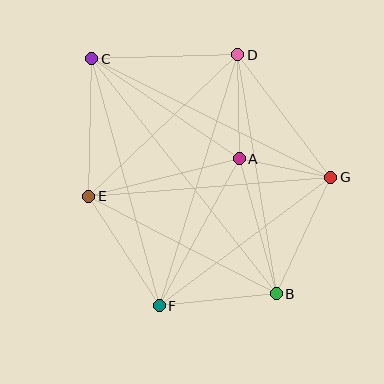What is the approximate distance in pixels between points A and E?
The distance between A and E is approximately 155 pixels.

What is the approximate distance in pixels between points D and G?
The distance between D and G is approximately 154 pixels.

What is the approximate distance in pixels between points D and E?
The distance between D and E is approximately 206 pixels.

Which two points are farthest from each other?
Points B and C are farthest from each other.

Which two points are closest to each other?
Points A and G are closest to each other.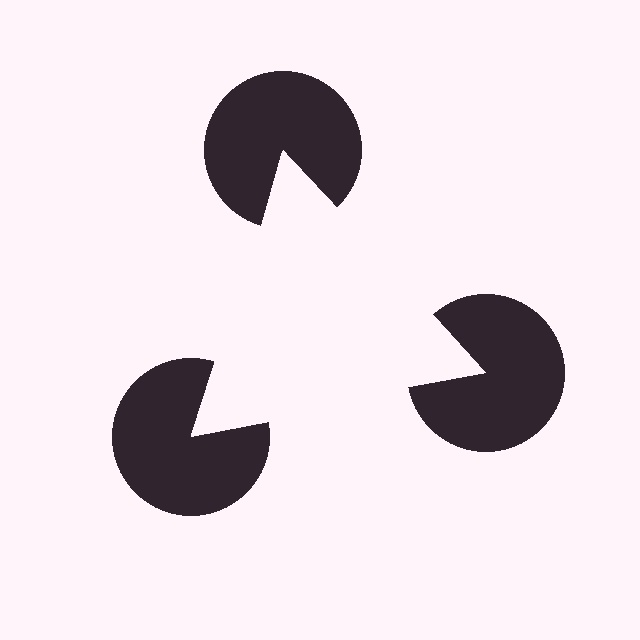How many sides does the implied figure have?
3 sides.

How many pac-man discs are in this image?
There are 3 — one at each vertex of the illusory triangle.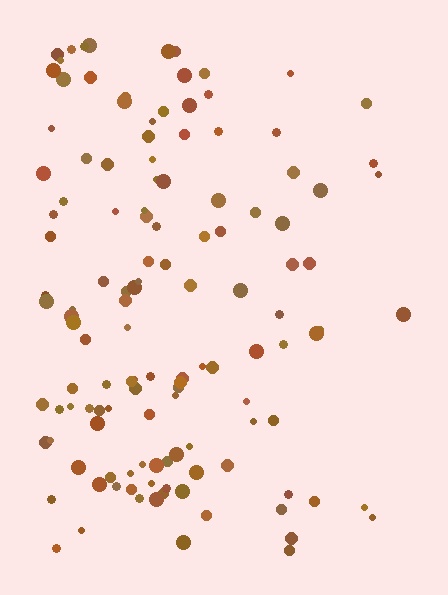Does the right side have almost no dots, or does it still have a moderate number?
Still a moderate number, just noticeably fewer than the left.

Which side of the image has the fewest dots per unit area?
The right.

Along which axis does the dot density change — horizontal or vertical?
Horizontal.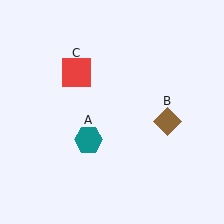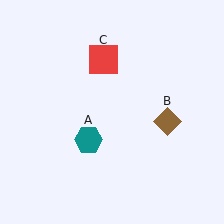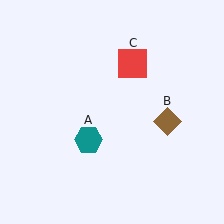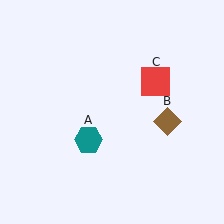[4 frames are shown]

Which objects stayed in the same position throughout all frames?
Teal hexagon (object A) and brown diamond (object B) remained stationary.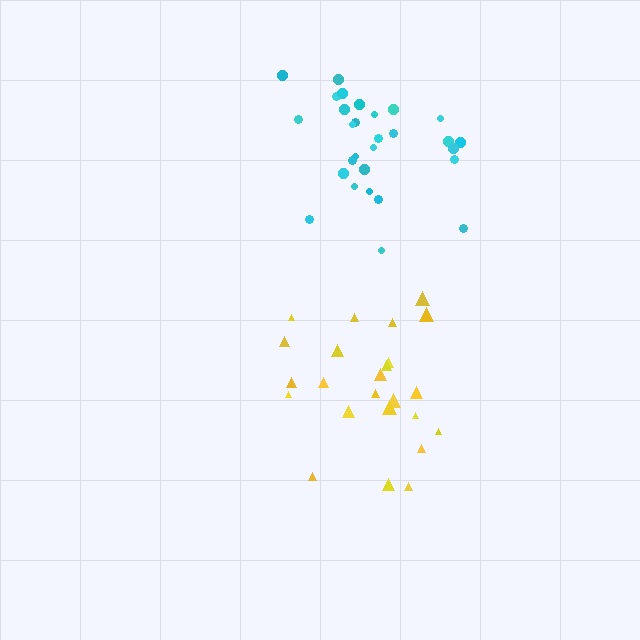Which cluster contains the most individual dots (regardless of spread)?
Cyan (29).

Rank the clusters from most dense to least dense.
cyan, yellow.